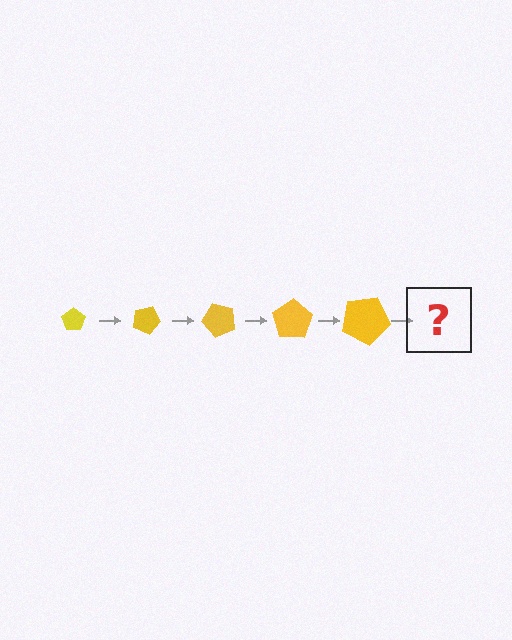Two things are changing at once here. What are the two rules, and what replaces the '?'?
The two rules are that the pentagon grows larger each step and it rotates 25 degrees each step. The '?' should be a pentagon, larger than the previous one and rotated 125 degrees from the start.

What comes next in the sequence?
The next element should be a pentagon, larger than the previous one and rotated 125 degrees from the start.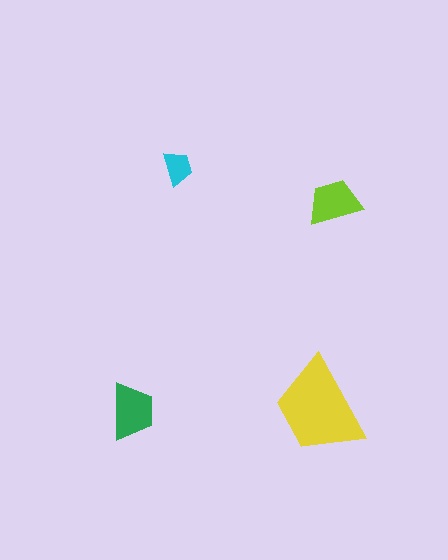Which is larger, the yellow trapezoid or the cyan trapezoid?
The yellow one.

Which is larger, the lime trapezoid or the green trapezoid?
The green one.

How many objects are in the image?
There are 4 objects in the image.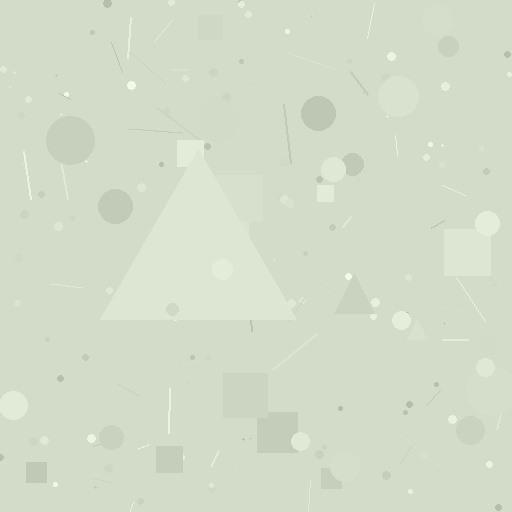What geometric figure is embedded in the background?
A triangle is embedded in the background.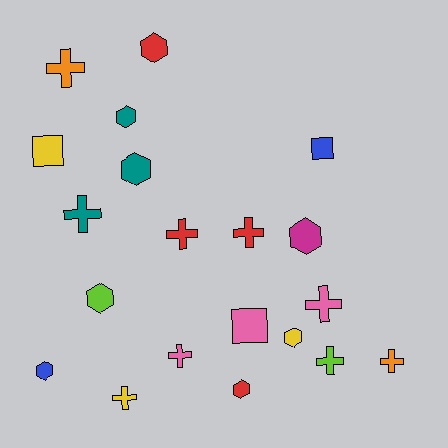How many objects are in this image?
There are 20 objects.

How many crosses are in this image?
There are 9 crosses.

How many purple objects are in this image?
There are no purple objects.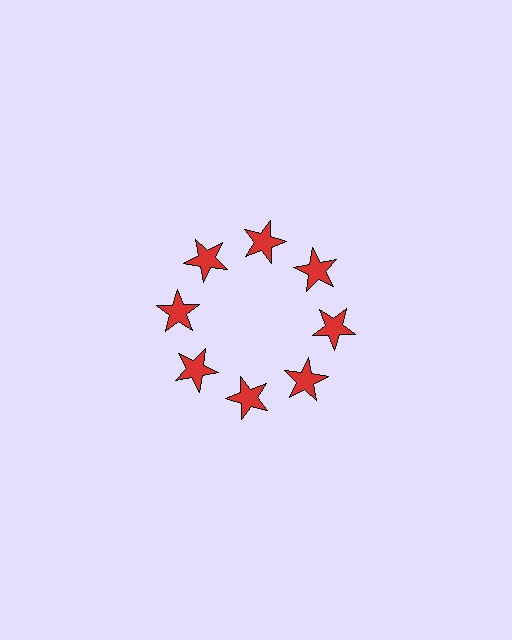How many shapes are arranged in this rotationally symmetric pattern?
There are 8 shapes, arranged in 8 groups of 1.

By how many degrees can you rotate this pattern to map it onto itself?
The pattern maps onto itself every 45 degrees of rotation.